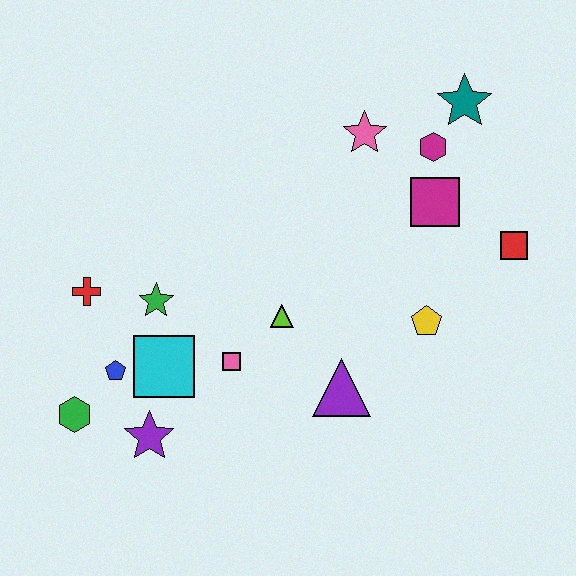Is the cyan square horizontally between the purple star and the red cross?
No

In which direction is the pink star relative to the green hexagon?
The pink star is to the right of the green hexagon.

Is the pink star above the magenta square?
Yes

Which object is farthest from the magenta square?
The green hexagon is farthest from the magenta square.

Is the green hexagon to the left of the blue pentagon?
Yes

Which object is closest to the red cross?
The green star is closest to the red cross.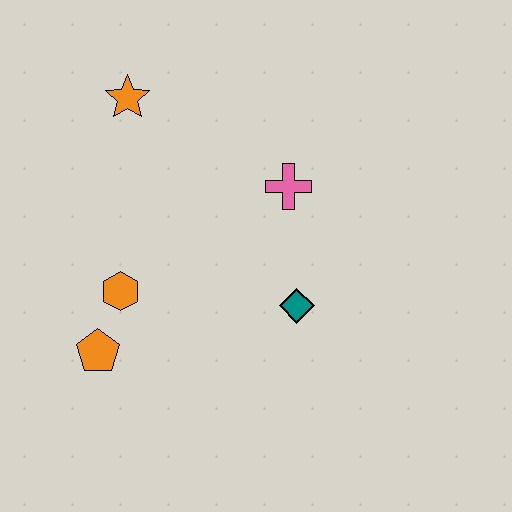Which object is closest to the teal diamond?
The pink cross is closest to the teal diamond.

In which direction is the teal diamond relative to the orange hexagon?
The teal diamond is to the right of the orange hexagon.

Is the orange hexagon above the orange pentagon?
Yes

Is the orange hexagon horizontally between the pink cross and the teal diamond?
No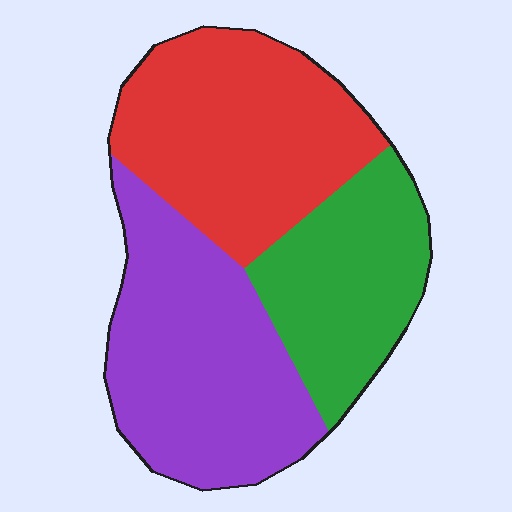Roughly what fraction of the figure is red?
Red covers roughly 35% of the figure.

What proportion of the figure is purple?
Purple covers 38% of the figure.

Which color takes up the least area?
Green, at roughly 25%.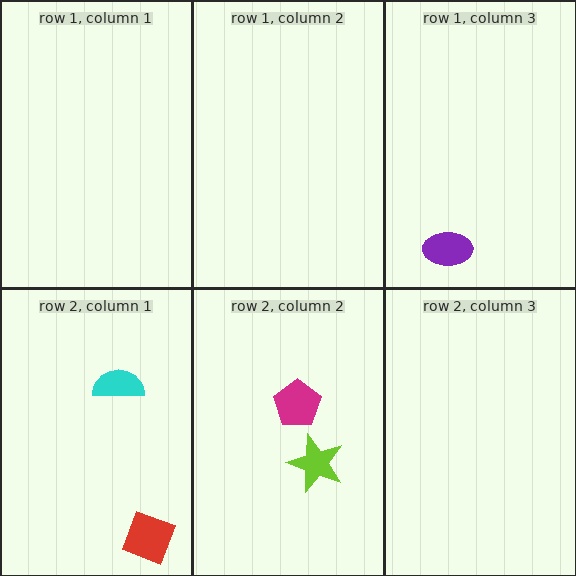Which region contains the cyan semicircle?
The row 2, column 1 region.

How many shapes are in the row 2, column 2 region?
2.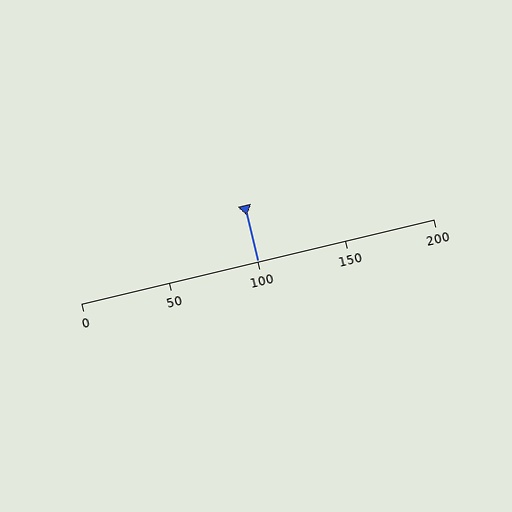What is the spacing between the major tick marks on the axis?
The major ticks are spaced 50 apart.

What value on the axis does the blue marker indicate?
The marker indicates approximately 100.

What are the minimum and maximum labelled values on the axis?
The axis runs from 0 to 200.